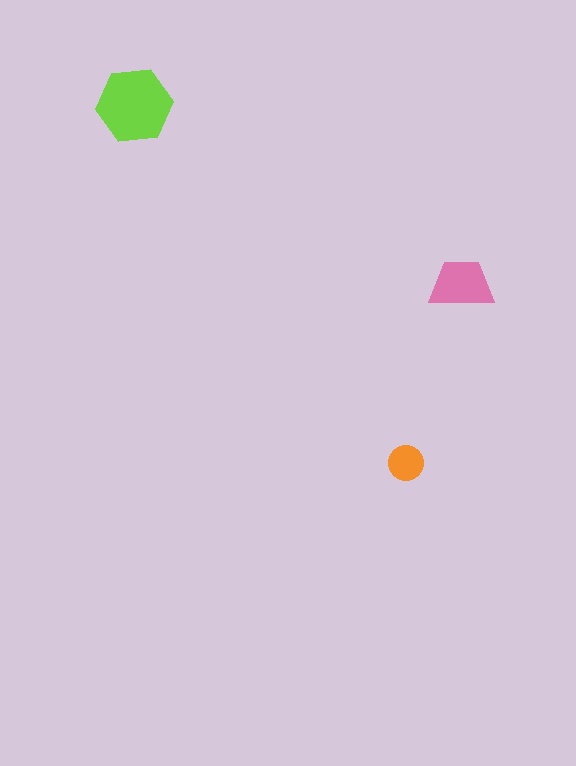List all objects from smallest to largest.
The orange circle, the pink trapezoid, the lime hexagon.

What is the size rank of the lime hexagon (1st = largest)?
1st.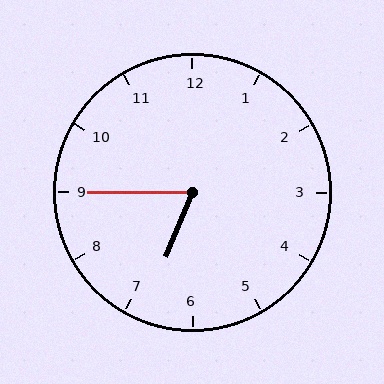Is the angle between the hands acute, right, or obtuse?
It is acute.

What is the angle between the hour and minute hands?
Approximately 68 degrees.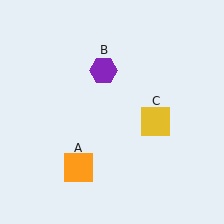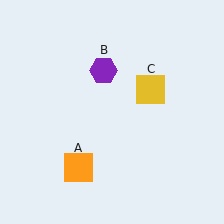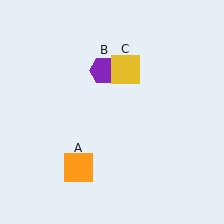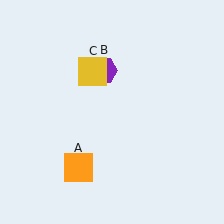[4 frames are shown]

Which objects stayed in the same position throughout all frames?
Orange square (object A) and purple hexagon (object B) remained stationary.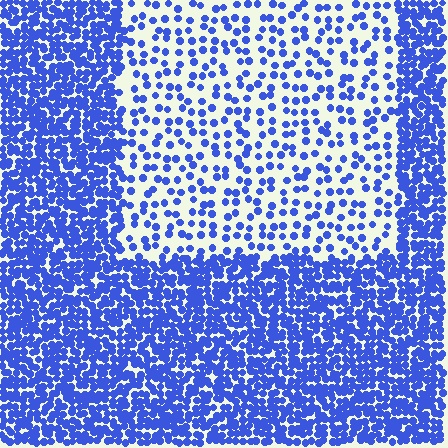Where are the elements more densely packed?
The elements are more densely packed outside the rectangle boundary.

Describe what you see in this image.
The image contains small blue elements arranged at two different densities. A rectangle-shaped region is visible where the elements are less densely packed than the surrounding area.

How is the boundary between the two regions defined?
The boundary is defined by a change in element density (approximately 2.9x ratio). All elements are the same color, size, and shape.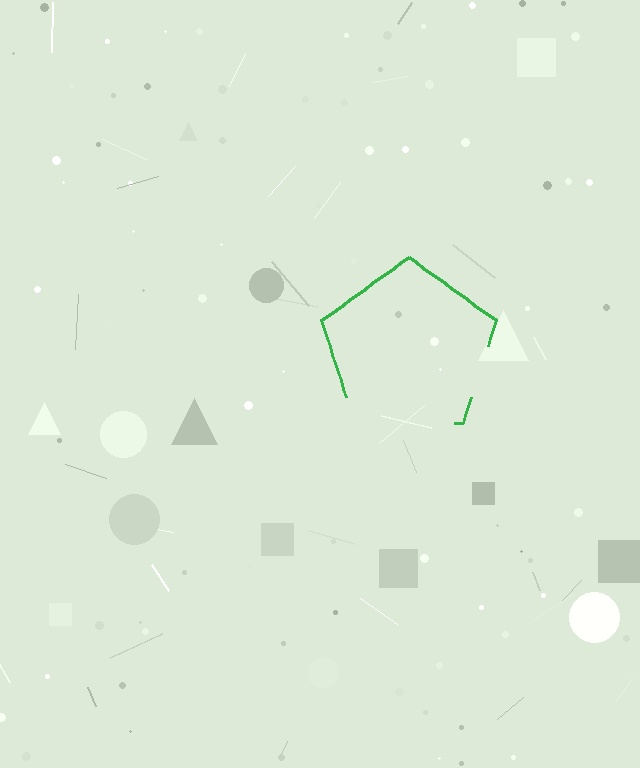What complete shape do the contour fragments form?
The contour fragments form a pentagon.